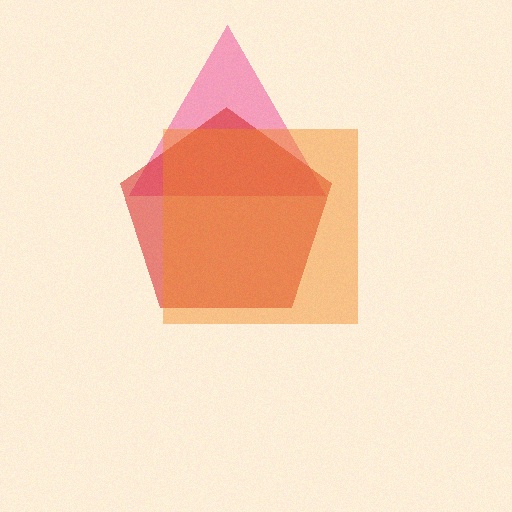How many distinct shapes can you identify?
There are 3 distinct shapes: a pink triangle, a red pentagon, an orange square.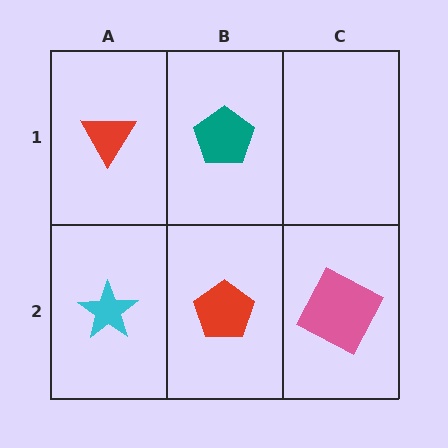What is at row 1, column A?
A red triangle.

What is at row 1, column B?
A teal pentagon.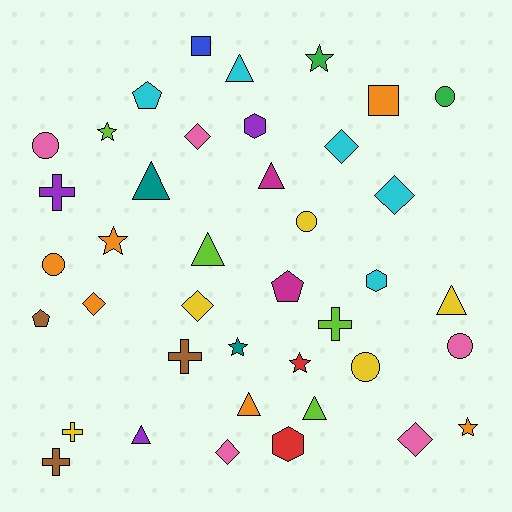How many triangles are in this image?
There are 8 triangles.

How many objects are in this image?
There are 40 objects.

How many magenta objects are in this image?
There are 2 magenta objects.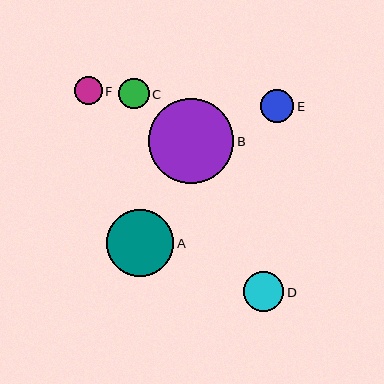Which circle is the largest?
Circle B is the largest with a size of approximately 85 pixels.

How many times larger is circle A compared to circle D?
Circle A is approximately 1.7 times the size of circle D.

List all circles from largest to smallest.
From largest to smallest: B, A, D, E, C, F.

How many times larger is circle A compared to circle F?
Circle A is approximately 2.4 times the size of circle F.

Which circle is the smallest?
Circle F is the smallest with a size of approximately 28 pixels.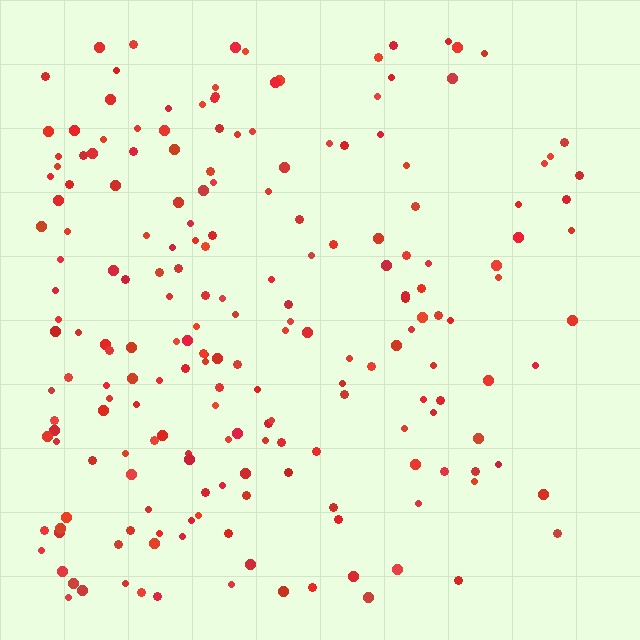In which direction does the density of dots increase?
From right to left, with the left side densest.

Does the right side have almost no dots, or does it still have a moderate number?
Still a moderate number, just noticeably fewer than the left.